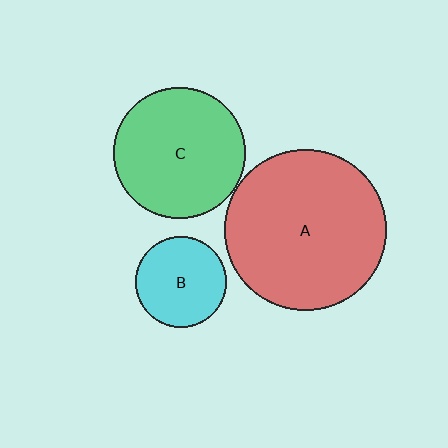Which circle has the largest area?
Circle A (red).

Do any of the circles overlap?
No, none of the circles overlap.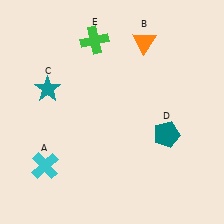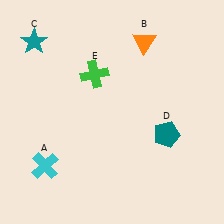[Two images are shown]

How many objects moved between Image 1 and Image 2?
2 objects moved between the two images.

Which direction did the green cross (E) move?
The green cross (E) moved down.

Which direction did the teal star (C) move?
The teal star (C) moved up.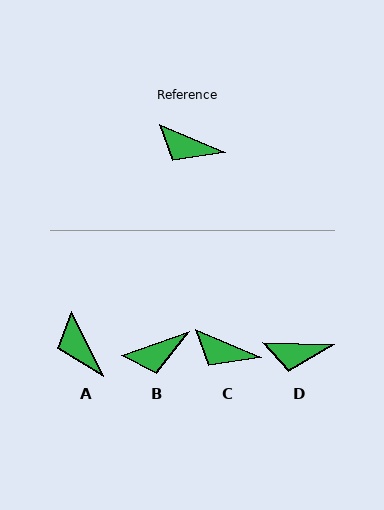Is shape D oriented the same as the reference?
No, it is off by about 22 degrees.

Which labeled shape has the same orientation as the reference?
C.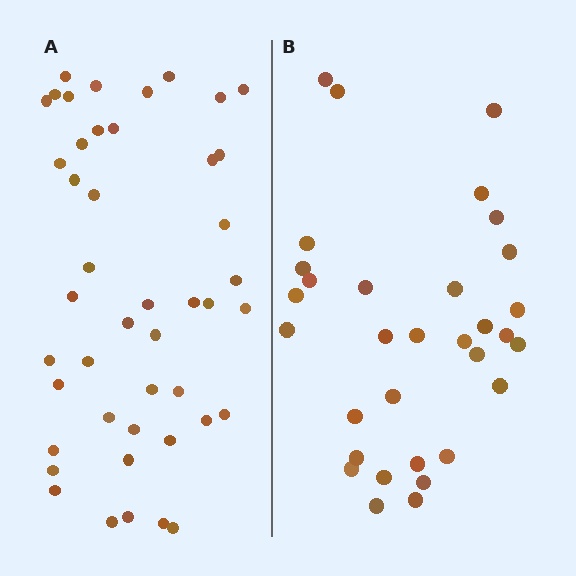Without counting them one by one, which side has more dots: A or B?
Region A (the left region) has more dots.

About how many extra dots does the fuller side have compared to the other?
Region A has approximately 15 more dots than region B.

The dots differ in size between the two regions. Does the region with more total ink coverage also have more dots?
No. Region B has more total ink coverage because its dots are larger, but region A actually contains more individual dots. Total area can be misleading — the number of items is what matters here.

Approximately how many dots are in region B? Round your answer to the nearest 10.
About 30 dots. (The exact count is 32, which rounds to 30.)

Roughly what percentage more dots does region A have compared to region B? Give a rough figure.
About 40% more.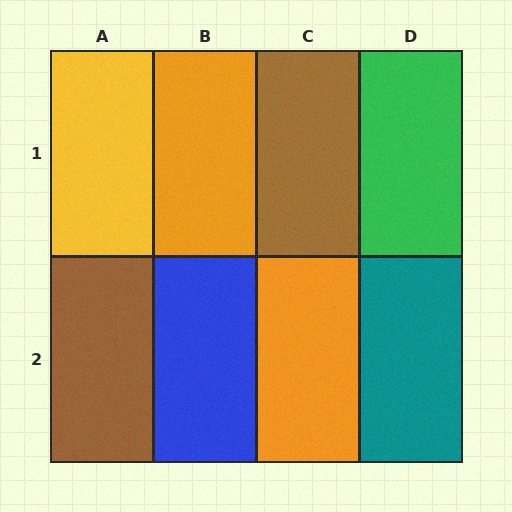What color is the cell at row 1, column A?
Yellow.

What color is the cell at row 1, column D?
Green.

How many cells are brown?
2 cells are brown.